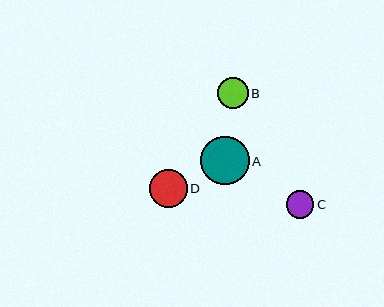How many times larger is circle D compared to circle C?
Circle D is approximately 1.4 times the size of circle C.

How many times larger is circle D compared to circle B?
Circle D is approximately 1.2 times the size of circle B.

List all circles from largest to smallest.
From largest to smallest: A, D, B, C.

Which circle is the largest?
Circle A is the largest with a size of approximately 48 pixels.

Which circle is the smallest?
Circle C is the smallest with a size of approximately 27 pixels.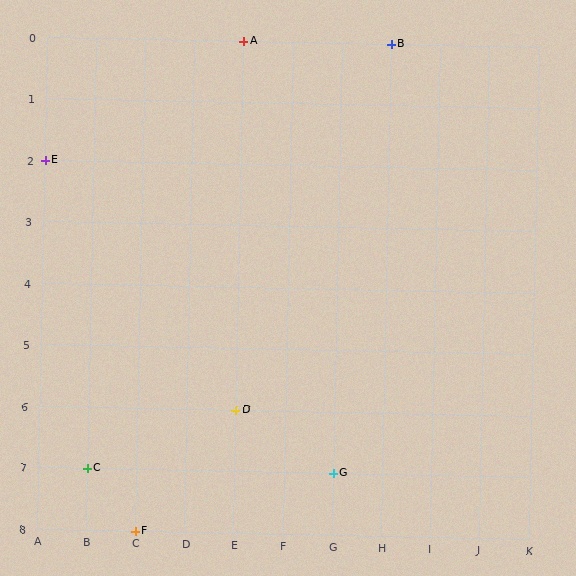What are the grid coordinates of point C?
Point C is at grid coordinates (B, 7).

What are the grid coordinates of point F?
Point F is at grid coordinates (C, 8).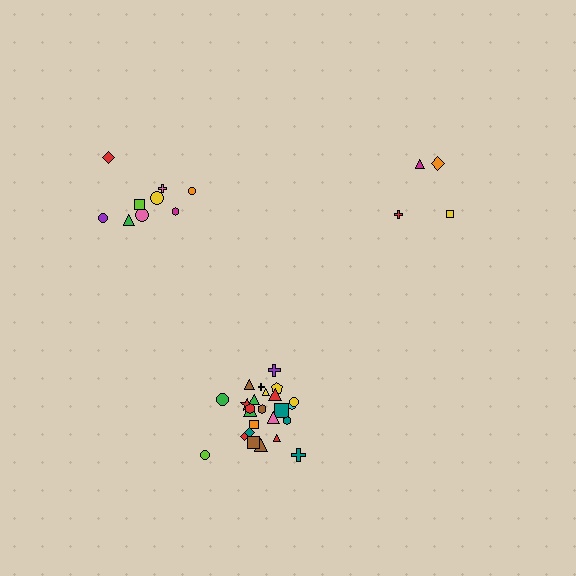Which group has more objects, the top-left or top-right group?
The top-left group.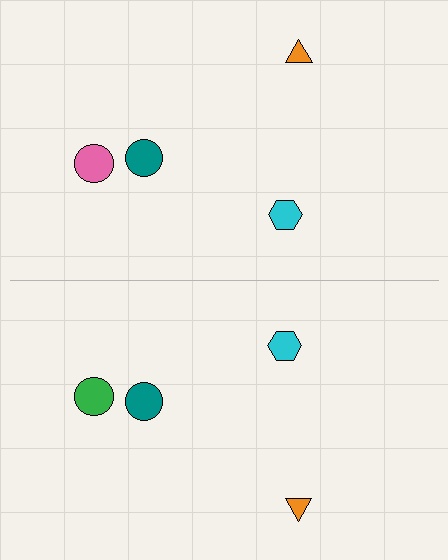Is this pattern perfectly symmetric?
No, the pattern is not perfectly symmetric. The green circle on the bottom side breaks the symmetry — its mirror counterpart is pink.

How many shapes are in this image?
There are 8 shapes in this image.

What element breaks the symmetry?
The green circle on the bottom side breaks the symmetry — its mirror counterpart is pink.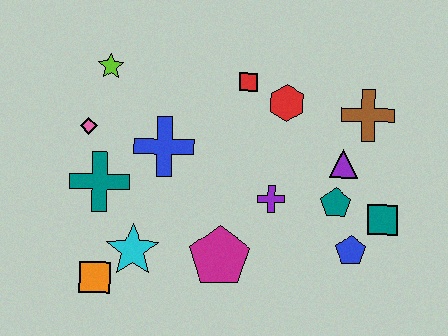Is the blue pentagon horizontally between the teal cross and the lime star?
No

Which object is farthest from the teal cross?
The teal square is farthest from the teal cross.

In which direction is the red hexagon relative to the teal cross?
The red hexagon is to the right of the teal cross.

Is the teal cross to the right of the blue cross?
No